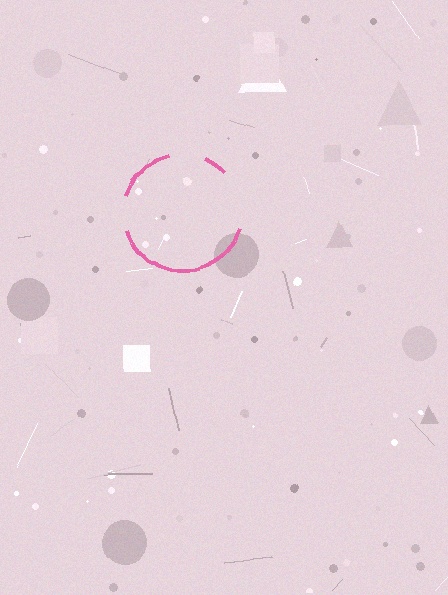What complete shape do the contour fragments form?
The contour fragments form a circle.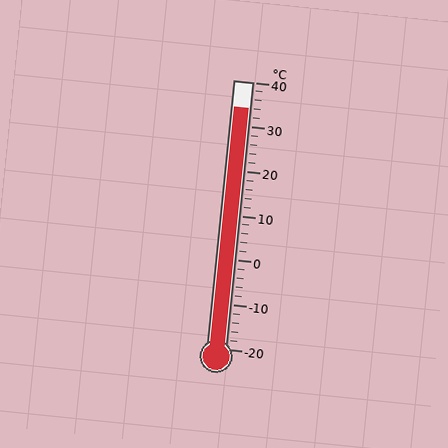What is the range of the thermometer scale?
The thermometer scale ranges from -20°C to 40°C.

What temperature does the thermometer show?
The thermometer shows approximately 34°C.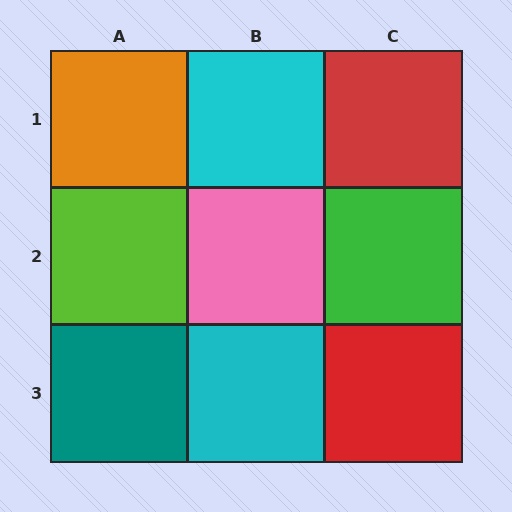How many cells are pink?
1 cell is pink.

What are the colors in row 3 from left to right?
Teal, cyan, red.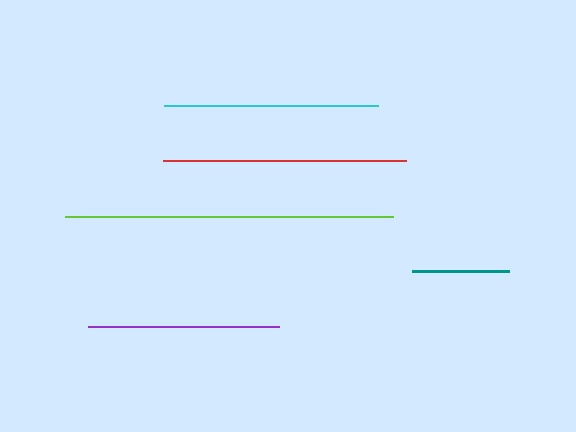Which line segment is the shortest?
The teal line is the shortest at approximately 97 pixels.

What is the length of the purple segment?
The purple segment is approximately 191 pixels long.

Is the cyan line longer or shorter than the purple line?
The cyan line is longer than the purple line.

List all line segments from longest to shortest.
From longest to shortest: lime, red, cyan, purple, teal.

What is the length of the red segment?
The red segment is approximately 243 pixels long.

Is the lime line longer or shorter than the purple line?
The lime line is longer than the purple line.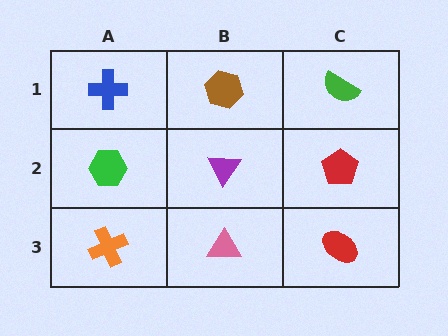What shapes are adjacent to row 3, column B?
A purple triangle (row 2, column B), an orange cross (row 3, column A), a red ellipse (row 3, column C).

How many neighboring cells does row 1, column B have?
3.